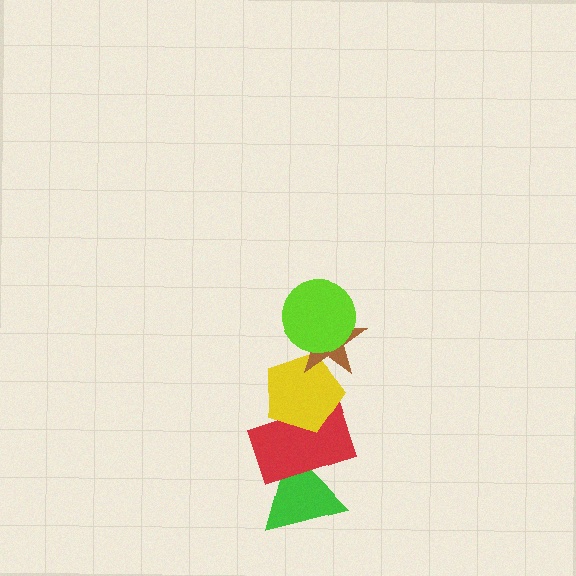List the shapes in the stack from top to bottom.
From top to bottom: the lime circle, the brown star, the yellow pentagon, the red rectangle, the green triangle.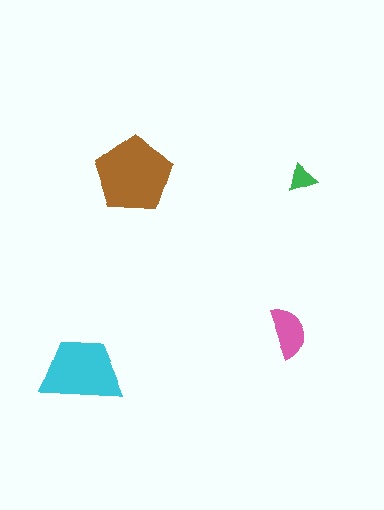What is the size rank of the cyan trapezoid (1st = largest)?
2nd.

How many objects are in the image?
There are 4 objects in the image.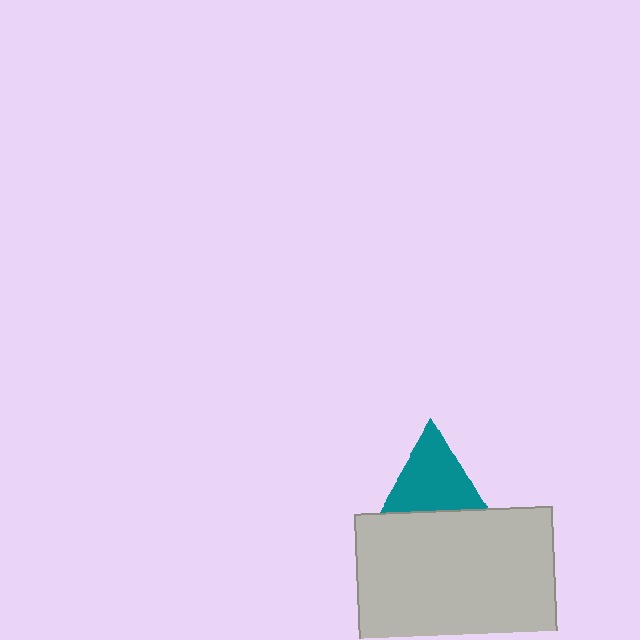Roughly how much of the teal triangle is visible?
About half of it is visible (roughly 63%).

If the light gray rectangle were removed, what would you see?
You would see the complete teal triangle.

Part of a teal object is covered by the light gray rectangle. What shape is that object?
It is a triangle.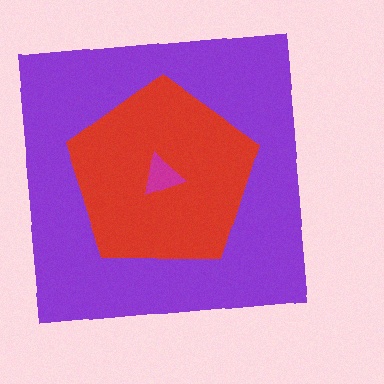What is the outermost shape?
The purple square.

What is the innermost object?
The magenta triangle.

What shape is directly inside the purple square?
The red pentagon.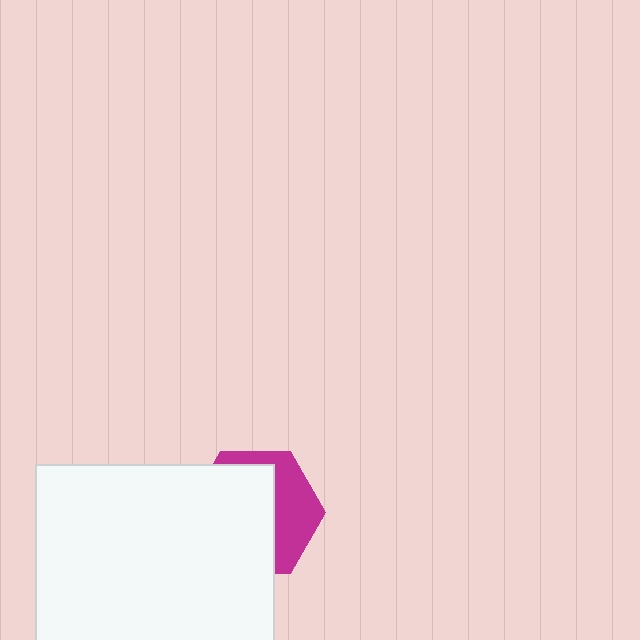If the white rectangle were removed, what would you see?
You would see the complete magenta hexagon.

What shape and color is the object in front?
The object in front is a white rectangle.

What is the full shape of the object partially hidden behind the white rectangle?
The partially hidden object is a magenta hexagon.